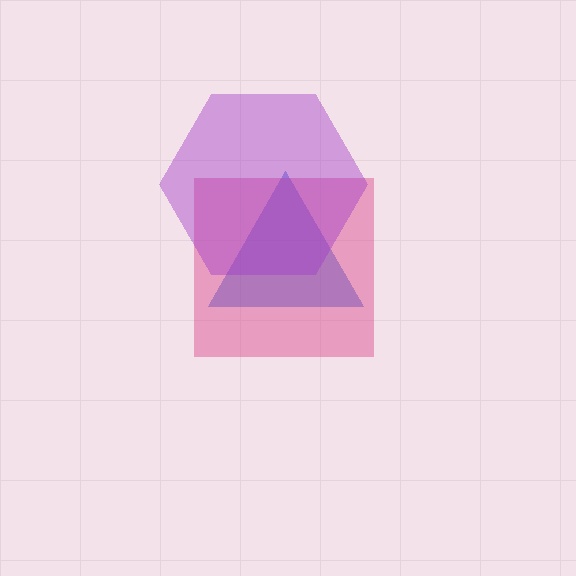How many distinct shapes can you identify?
There are 3 distinct shapes: a blue triangle, a magenta square, a purple hexagon.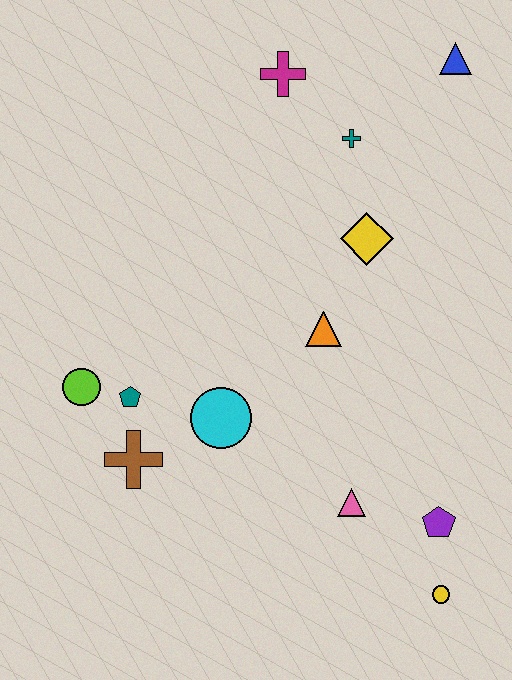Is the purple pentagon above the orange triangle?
No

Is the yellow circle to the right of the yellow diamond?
Yes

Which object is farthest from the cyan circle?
The blue triangle is farthest from the cyan circle.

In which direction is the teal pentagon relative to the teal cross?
The teal pentagon is below the teal cross.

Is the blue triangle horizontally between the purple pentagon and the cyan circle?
No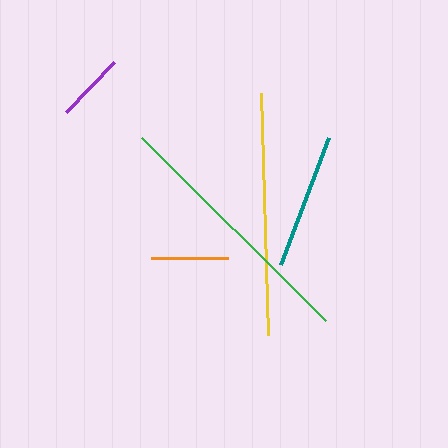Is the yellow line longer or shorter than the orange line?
The yellow line is longer than the orange line.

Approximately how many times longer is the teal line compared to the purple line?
The teal line is approximately 2.0 times the length of the purple line.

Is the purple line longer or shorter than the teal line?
The teal line is longer than the purple line.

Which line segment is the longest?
The green line is the longest at approximately 259 pixels.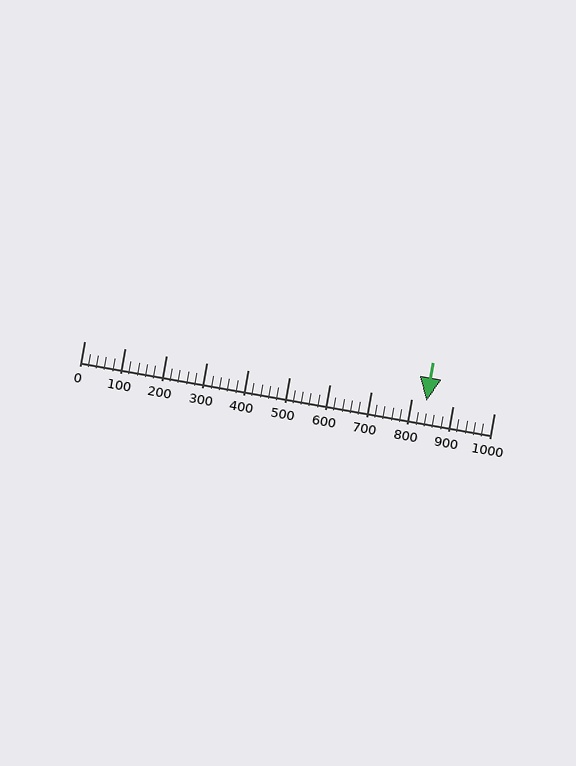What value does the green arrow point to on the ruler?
The green arrow points to approximately 834.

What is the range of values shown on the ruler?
The ruler shows values from 0 to 1000.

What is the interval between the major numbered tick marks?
The major tick marks are spaced 100 units apart.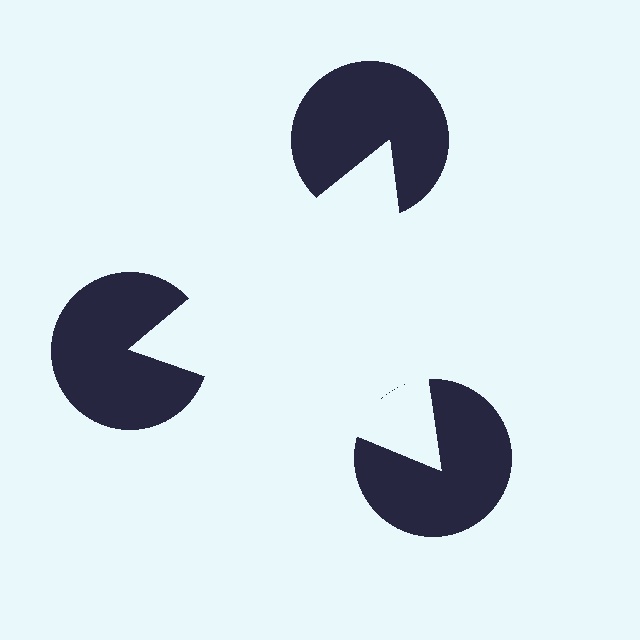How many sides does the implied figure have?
3 sides.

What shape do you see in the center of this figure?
An illusory triangle — its edges are inferred from the aligned wedge cuts in the pac-man discs, not physically drawn.